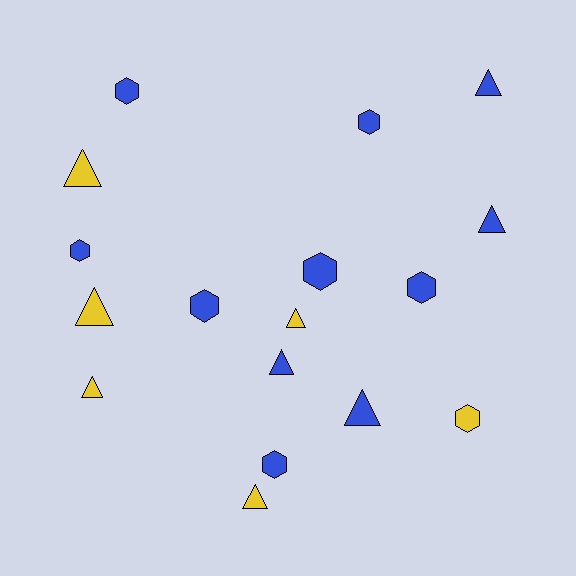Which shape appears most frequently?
Triangle, with 9 objects.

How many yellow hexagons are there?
There is 1 yellow hexagon.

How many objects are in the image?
There are 17 objects.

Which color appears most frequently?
Blue, with 11 objects.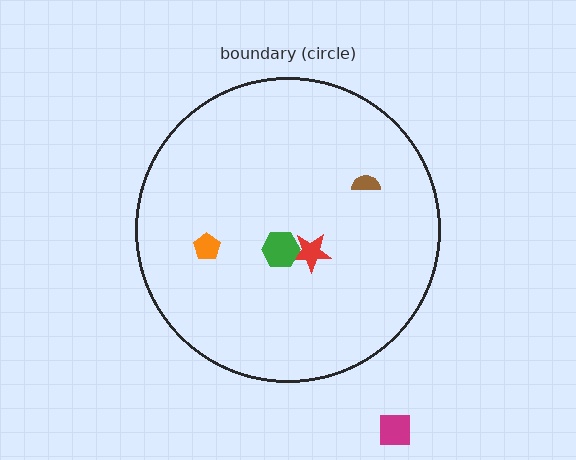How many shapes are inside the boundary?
4 inside, 1 outside.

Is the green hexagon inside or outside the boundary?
Inside.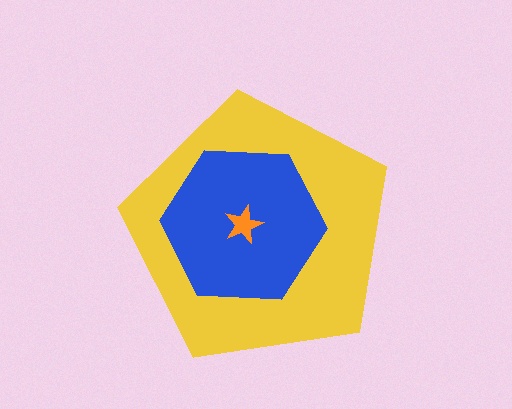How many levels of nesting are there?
3.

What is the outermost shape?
The yellow pentagon.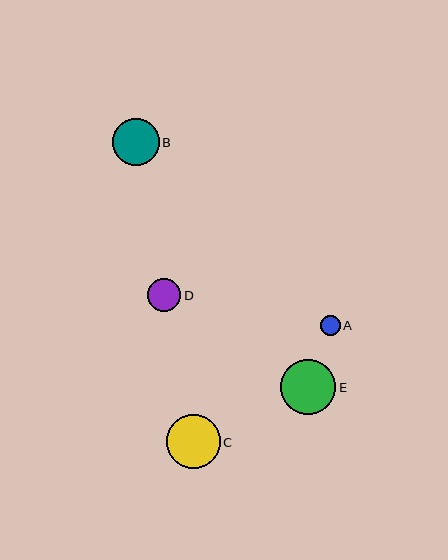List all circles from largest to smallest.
From largest to smallest: E, C, B, D, A.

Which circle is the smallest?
Circle A is the smallest with a size of approximately 20 pixels.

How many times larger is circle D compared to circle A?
Circle D is approximately 1.7 times the size of circle A.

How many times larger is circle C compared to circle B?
Circle C is approximately 1.1 times the size of circle B.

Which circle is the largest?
Circle E is the largest with a size of approximately 55 pixels.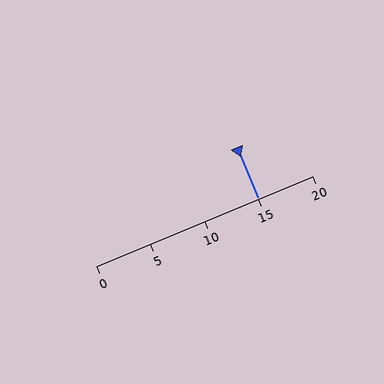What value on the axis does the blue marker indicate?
The marker indicates approximately 15.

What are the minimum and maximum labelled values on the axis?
The axis runs from 0 to 20.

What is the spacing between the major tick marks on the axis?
The major ticks are spaced 5 apart.